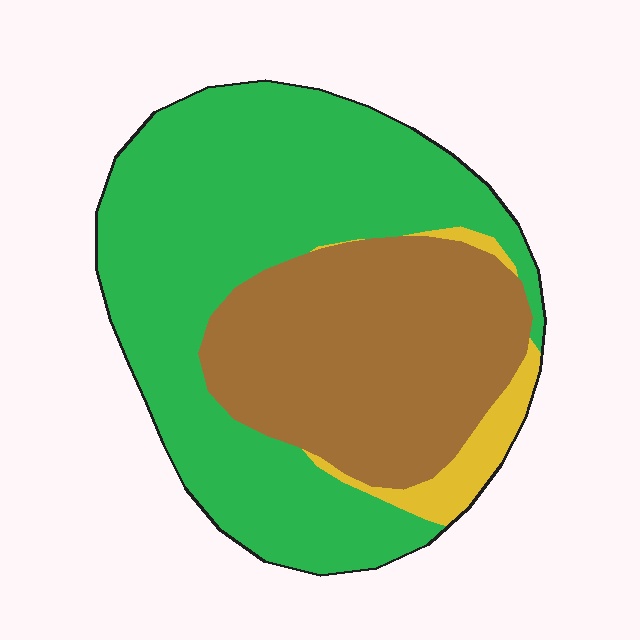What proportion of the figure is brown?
Brown takes up between a third and a half of the figure.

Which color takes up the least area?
Yellow, at roughly 5%.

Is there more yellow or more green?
Green.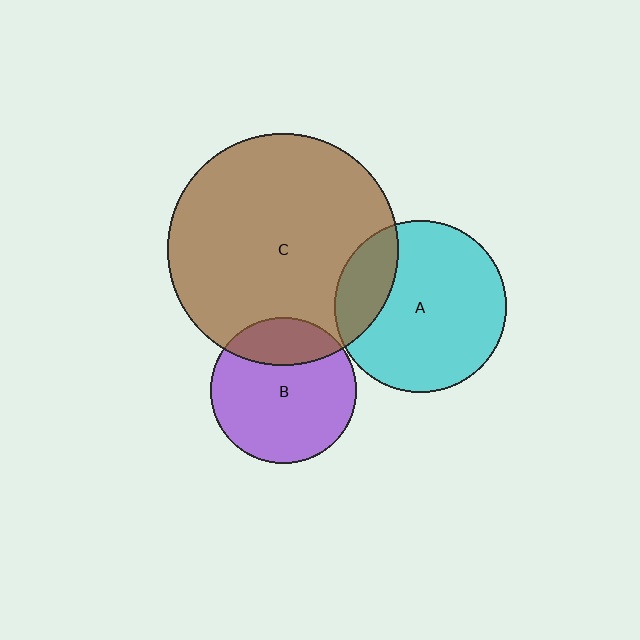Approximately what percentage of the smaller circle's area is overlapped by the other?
Approximately 20%.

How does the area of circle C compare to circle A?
Approximately 1.8 times.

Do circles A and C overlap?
Yes.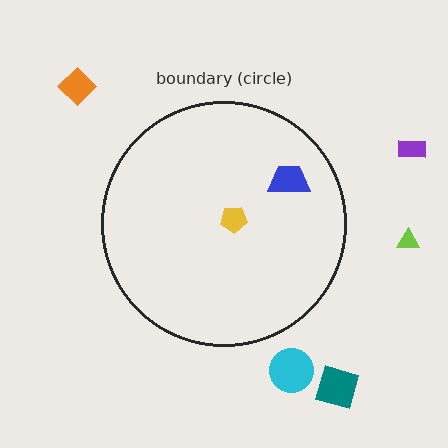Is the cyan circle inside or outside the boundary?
Outside.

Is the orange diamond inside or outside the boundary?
Outside.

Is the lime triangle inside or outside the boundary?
Outside.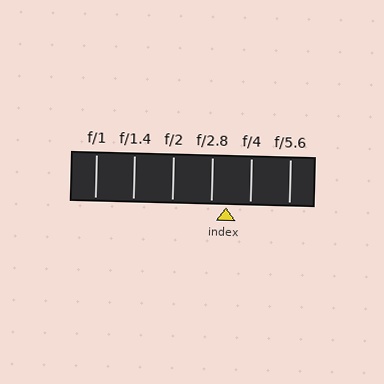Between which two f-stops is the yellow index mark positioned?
The index mark is between f/2.8 and f/4.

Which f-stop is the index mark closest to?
The index mark is closest to f/2.8.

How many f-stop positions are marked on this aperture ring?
There are 6 f-stop positions marked.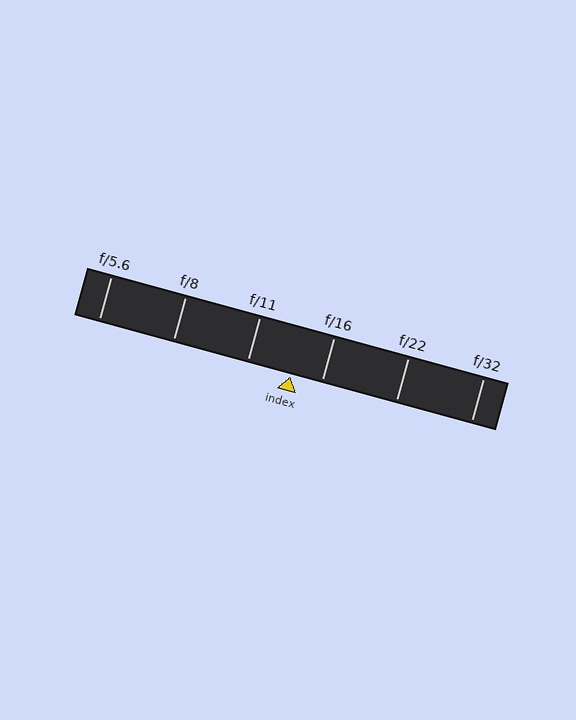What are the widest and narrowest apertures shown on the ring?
The widest aperture shown is f/5.6 and the narrowest is f/32.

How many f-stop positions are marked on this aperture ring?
There are 6 f-stop positions marked.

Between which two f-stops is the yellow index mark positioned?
The index mark is between f/11 and f/16.